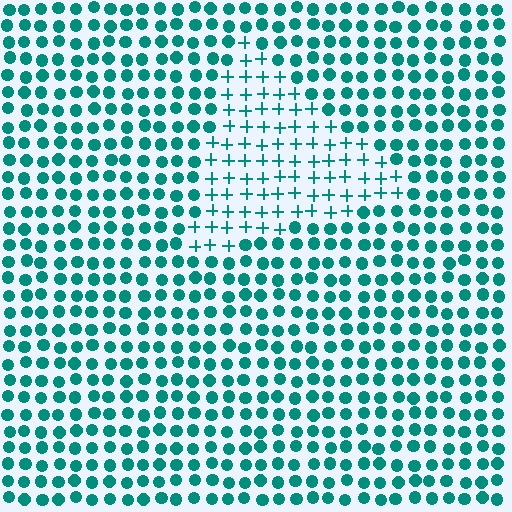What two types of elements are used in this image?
The image uses plus signs inside the triangle region and circles outside it.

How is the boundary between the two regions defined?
The boundary is defined by a change in element shape: plus signs inside vs. circles outside. All elements share the same color and spacing.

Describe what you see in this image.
The image is filled with small teal elements arranged in a uniform grid. A triangle-shaped region contains plus signs, while the surrounding area contains circles. The boundary is defined purely by the change in element shape.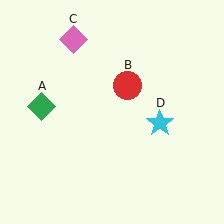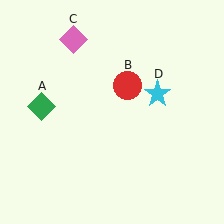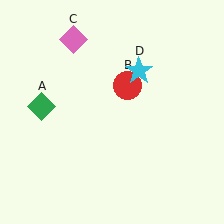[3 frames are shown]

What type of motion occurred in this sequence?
The cyan star (object D) rotated counterclockwise around the center of the scene.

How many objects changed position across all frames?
1 object changed position: cyan star (object D).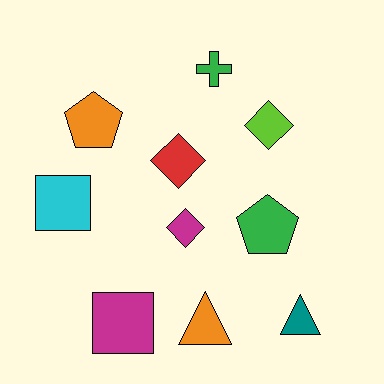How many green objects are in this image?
There are 2 green objects.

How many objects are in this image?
There are 10 objects.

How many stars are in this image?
There are no stars.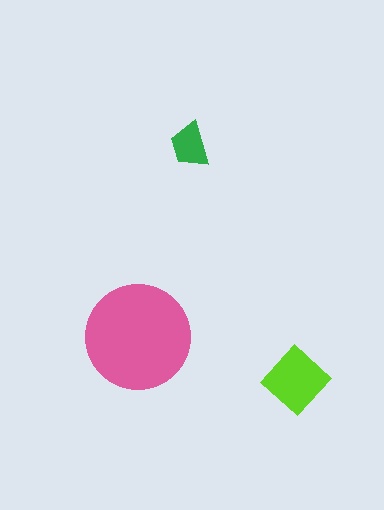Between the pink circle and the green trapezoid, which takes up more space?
The pink circle.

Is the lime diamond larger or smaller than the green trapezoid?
Larger.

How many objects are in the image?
There are 3 objects in the image.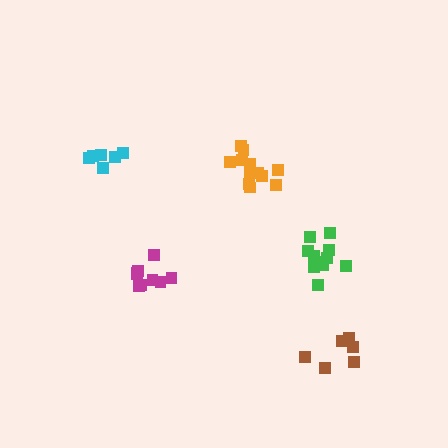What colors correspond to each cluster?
The clusters are colored: magenta, cyan, orange, brown, green.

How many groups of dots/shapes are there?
There are 5 groups.